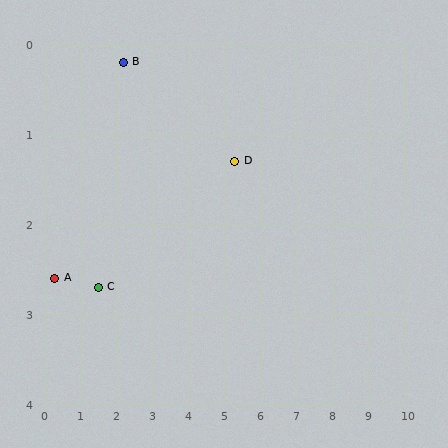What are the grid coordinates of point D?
Point D is at approximately (5.3, 1.3).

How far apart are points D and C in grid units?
Points D and C are about 4.0 grid units apart.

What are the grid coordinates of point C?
Point C is at approximately (1.5, 2.7).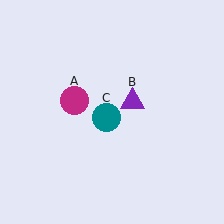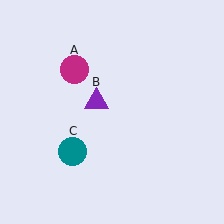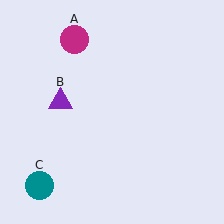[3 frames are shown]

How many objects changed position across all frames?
3 objects changed position: magenta circle (object A), purple triangle (object B), teal circle (object C).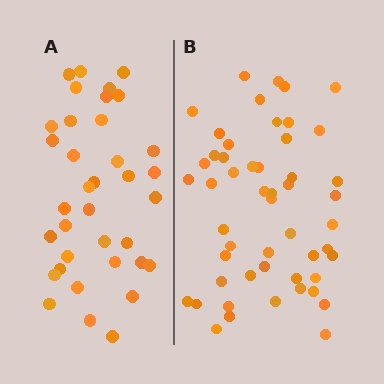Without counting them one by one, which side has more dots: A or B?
Region B (the right region) has more dots.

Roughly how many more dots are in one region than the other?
Region B has approximately 15 more dots than region A.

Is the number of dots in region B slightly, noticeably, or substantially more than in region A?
Region B has noticeably more, but not dramatically so. The ratio is roughly 1.4 to 1.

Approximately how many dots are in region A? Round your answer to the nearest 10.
About 40 dots. (The exact count is 36, which rounds to 40.)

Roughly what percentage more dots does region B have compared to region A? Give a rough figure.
About 40% more.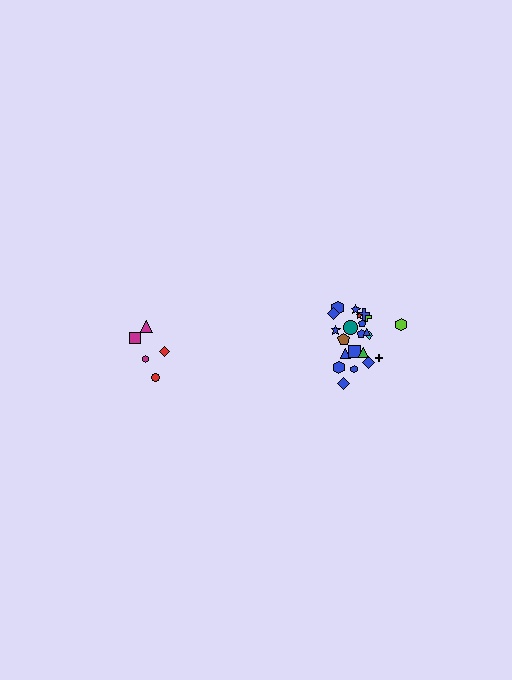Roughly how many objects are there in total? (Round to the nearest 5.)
Roughly 25 objects in total.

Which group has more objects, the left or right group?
The right group.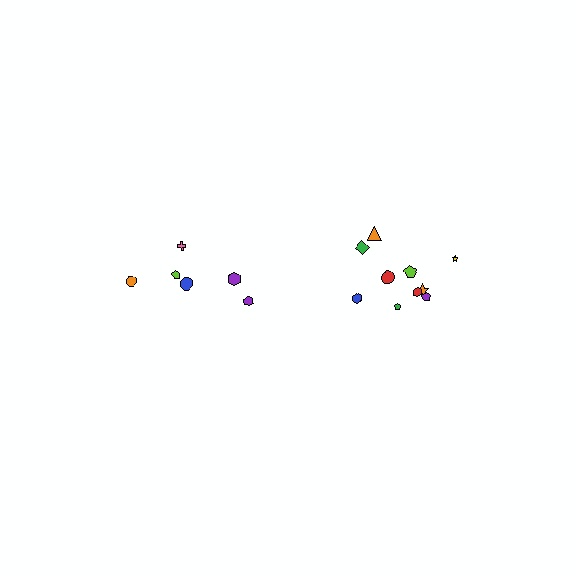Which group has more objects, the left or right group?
The right group.